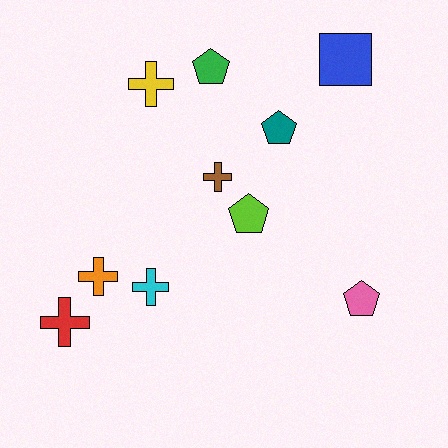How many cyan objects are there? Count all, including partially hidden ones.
There is 1 cyan object.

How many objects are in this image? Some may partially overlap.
There are 10 objects.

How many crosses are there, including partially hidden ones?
There are 5 crosses.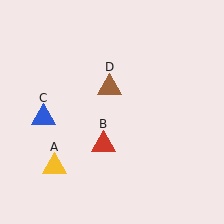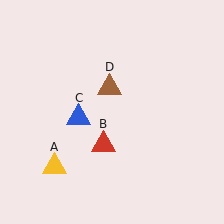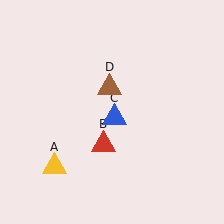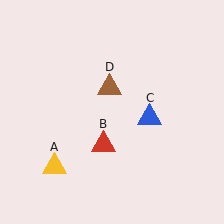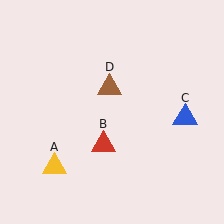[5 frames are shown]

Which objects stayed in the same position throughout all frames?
Yellow triangle (object A) and red triangle (object B) and brown triangle (object D) remained stationary.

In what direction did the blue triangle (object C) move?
The blue triangle (object C) moved right.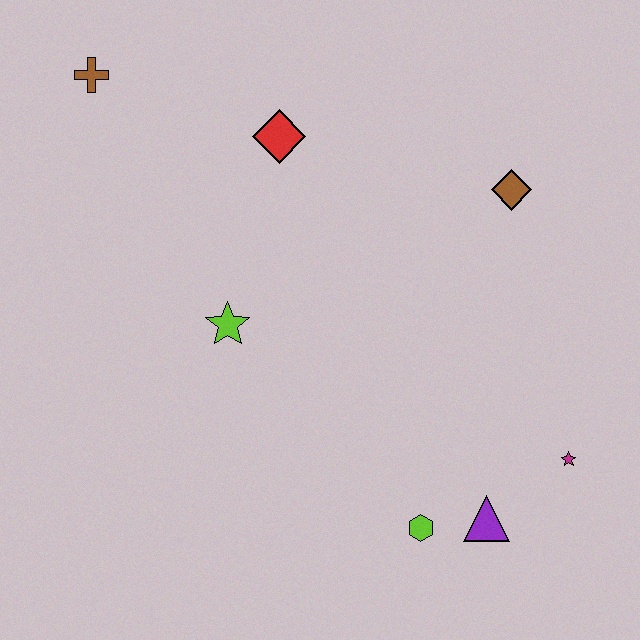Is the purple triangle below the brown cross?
Yes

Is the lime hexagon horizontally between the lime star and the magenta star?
Yes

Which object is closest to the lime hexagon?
The purple triangle is closest to the lime hexagon.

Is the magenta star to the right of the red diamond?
Yes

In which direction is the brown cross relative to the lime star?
The brown cross is above the lime star.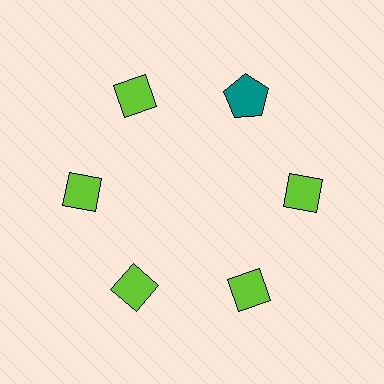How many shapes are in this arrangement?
There are 6 shapes arranged in a ring pattern.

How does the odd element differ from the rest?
It differs in both color (teal instead of lime) and shape (pentagon instead of diamond).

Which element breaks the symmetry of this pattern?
The teal pentagon at roughly the 1 o'clock position breaks the symmetry. All other shapes are lime diamonds.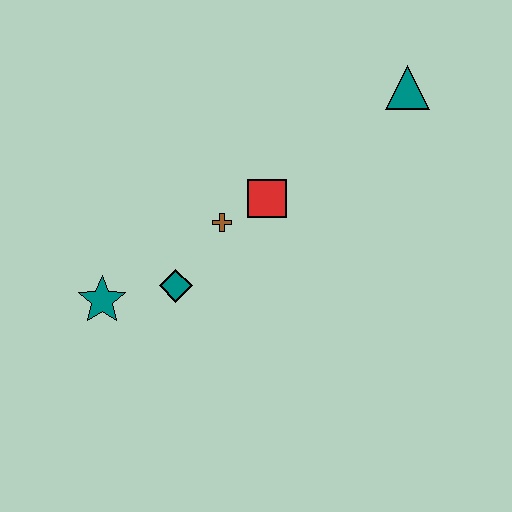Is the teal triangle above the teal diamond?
Yes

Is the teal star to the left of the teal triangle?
Yes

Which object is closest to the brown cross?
The red square is closest to the brown cross.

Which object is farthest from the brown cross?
The teal triangle is farthest from the brown cross.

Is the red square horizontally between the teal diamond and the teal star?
No